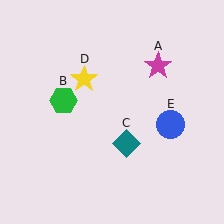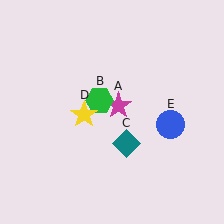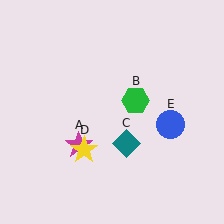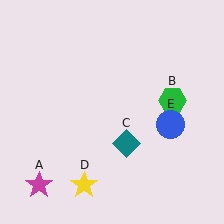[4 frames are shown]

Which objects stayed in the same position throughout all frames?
Teal diamond (object C) and blue circle (object E) remained stationary.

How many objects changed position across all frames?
3 objects changed position: magenta star (object A), green hexagon (object B), yellow star (object D).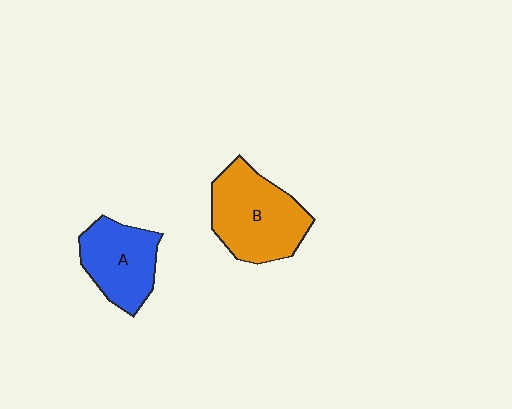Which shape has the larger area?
Shape B (orange).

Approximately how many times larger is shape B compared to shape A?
Approximately 1.3 times.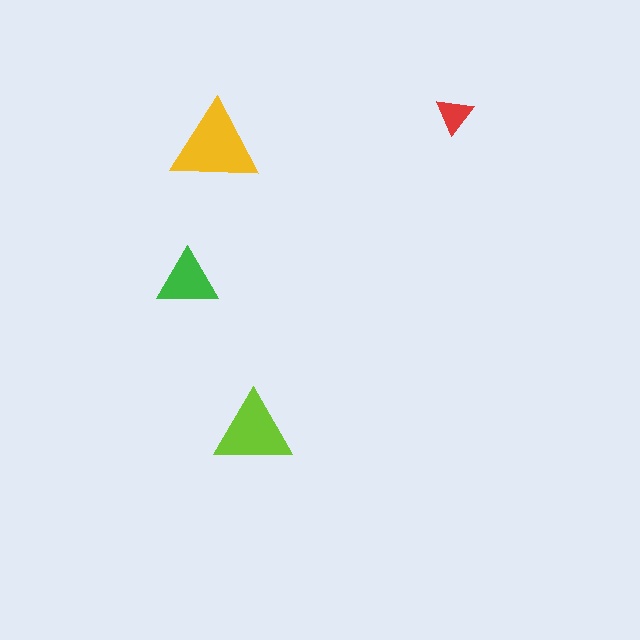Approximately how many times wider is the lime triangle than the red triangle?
About 2 times wider.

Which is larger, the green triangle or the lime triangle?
The lime one.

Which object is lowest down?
The lime triangle is bottommost.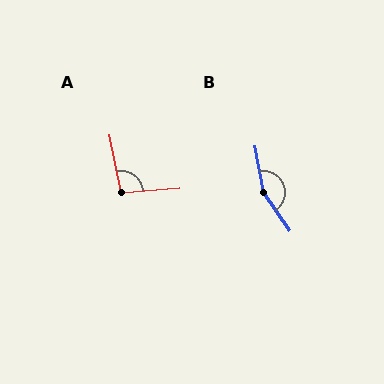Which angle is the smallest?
A, at approximately 97 degrees.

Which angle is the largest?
B, at approximately 155 degrees.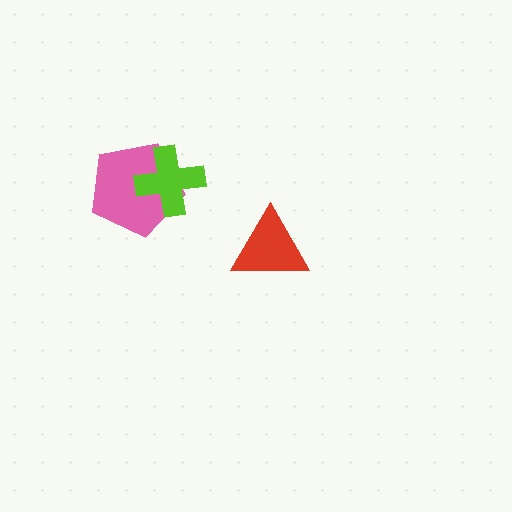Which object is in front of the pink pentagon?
The lime cross is in front of the pink pentagon.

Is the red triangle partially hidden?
No, no other shape covers it.